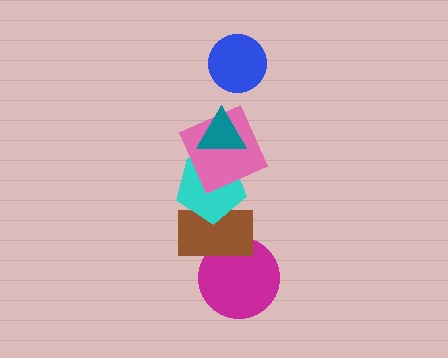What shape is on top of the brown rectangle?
The cyan pentagon is on top of the brown rectangle.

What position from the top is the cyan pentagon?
The cyan pentagon is 4th from the top.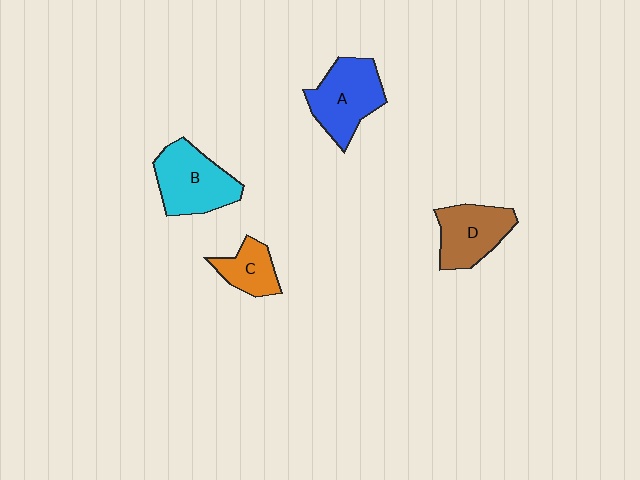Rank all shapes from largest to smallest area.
From largest to smallest: B (cyan), A (blue), D (brown), C (orange).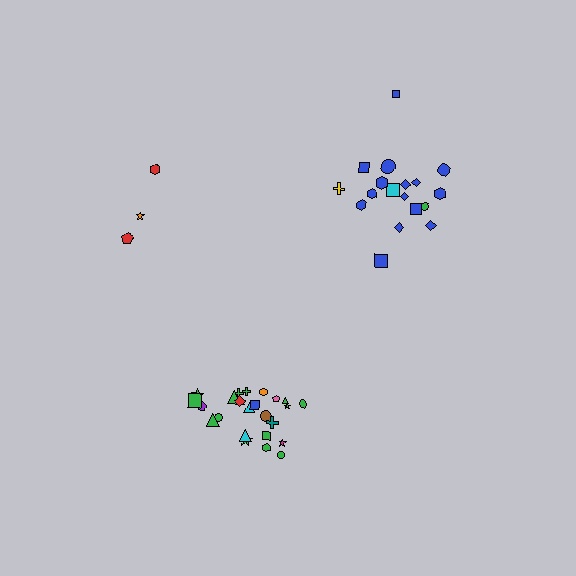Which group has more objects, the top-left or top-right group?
The top-right group.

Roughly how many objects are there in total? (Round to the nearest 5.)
Roughly 45 objects in total.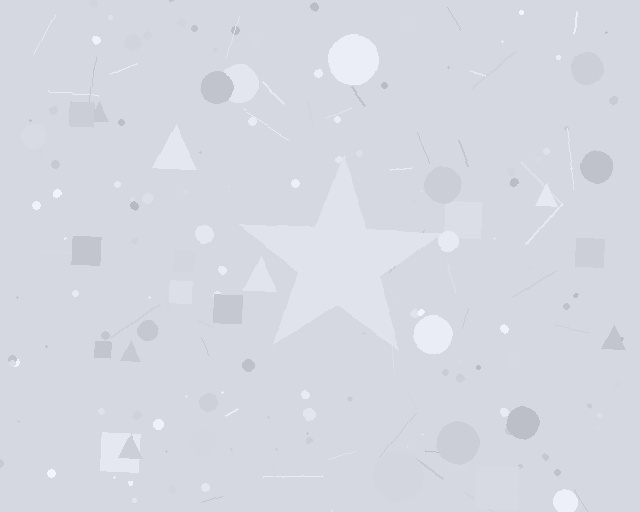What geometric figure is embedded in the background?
A star is embedded in the background.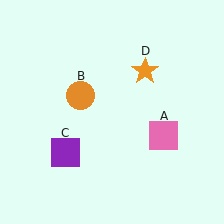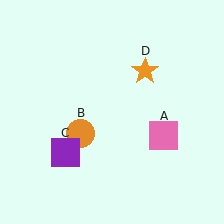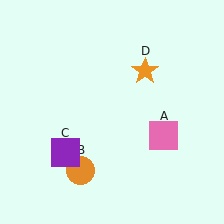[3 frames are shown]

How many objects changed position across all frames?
1 object changed position: orange circle (object B).